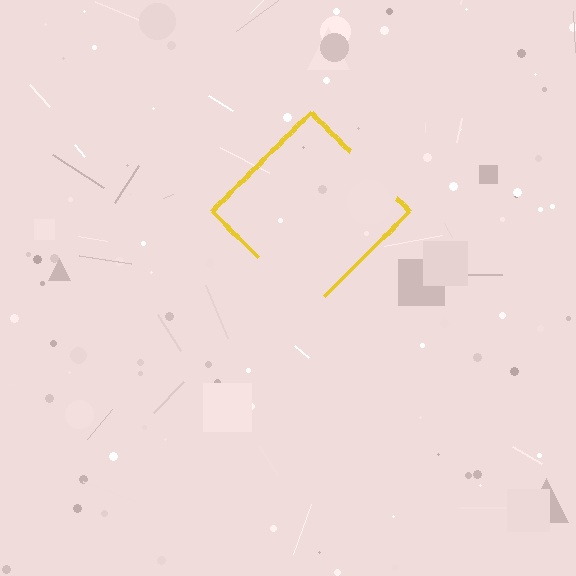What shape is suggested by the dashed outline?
The dashed outline suggests a diamond.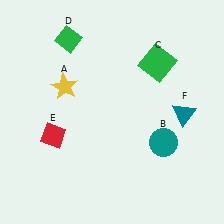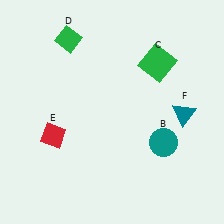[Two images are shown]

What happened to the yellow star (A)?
The yellow star (A) was removed in Image 2. It was in the top-left area of Image 1.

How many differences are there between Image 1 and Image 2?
There is 1 difference between the two images.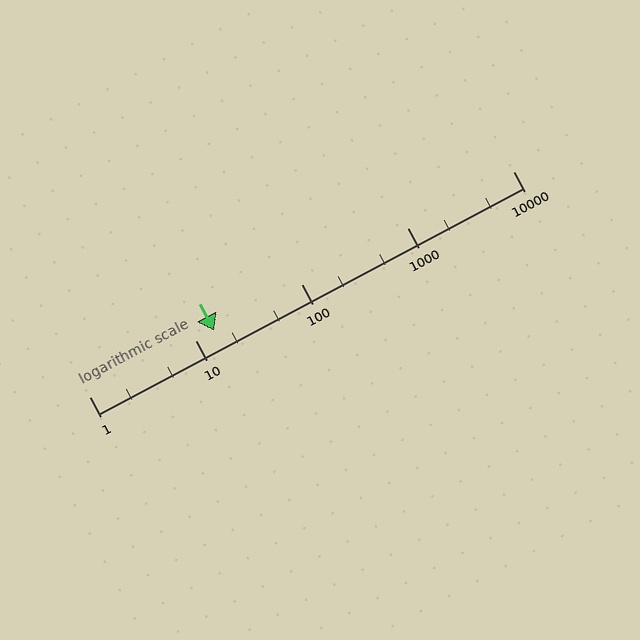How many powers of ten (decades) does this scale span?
The scale spans 4 decades, from 1 to 10000.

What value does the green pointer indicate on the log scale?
The pointer indicates approximately 15.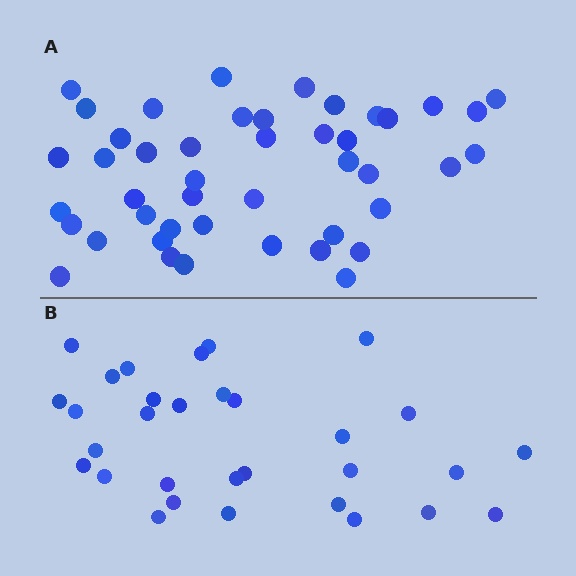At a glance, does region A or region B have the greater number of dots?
Region A (the top region) has more dots.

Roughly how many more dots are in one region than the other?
Region A has approximately 15 more dots than region B.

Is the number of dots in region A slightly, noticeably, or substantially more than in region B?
Region A has substantially more. The ratio is roughly 1.5 to 1.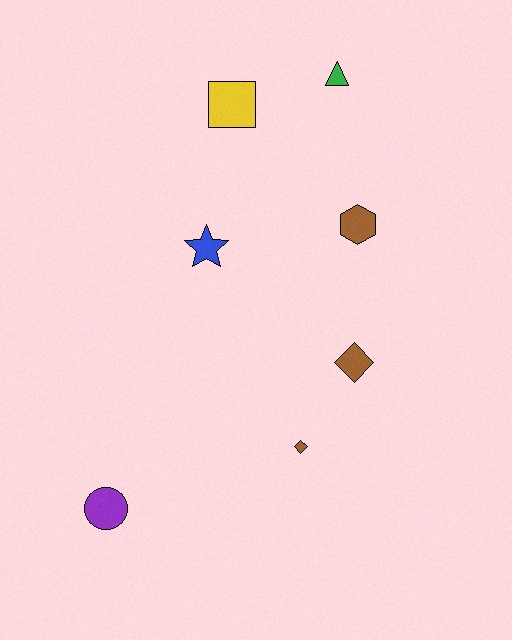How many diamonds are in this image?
There are 2 diamonds.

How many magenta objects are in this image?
There are no magenta objects.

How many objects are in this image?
There are 7 objects.